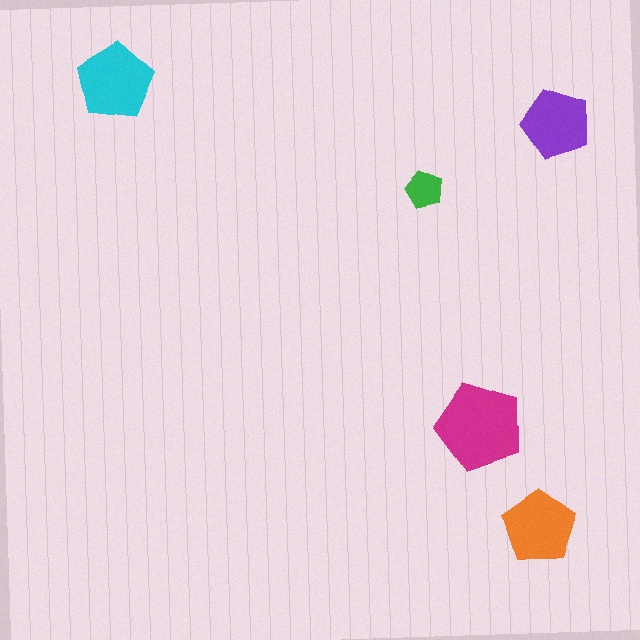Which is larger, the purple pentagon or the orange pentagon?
The orange one.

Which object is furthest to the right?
The purple pentagon is rightmost.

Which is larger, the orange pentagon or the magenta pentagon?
The magenta one.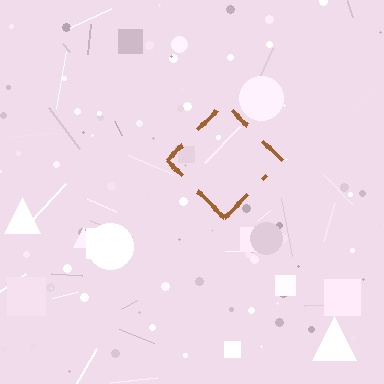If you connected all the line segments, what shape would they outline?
They would outline a diamond.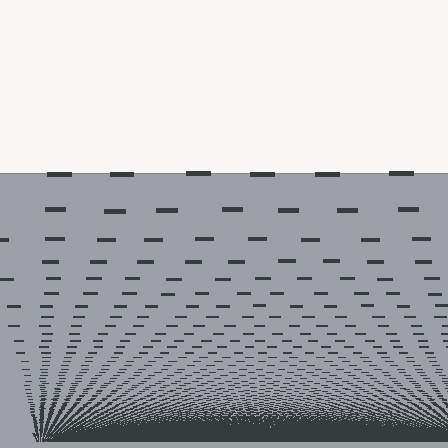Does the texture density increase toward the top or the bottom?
Density increases toward the bottom.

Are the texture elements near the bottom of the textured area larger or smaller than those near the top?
Smaller. The gradient is inverted — elements near the bottom are smaller and denser.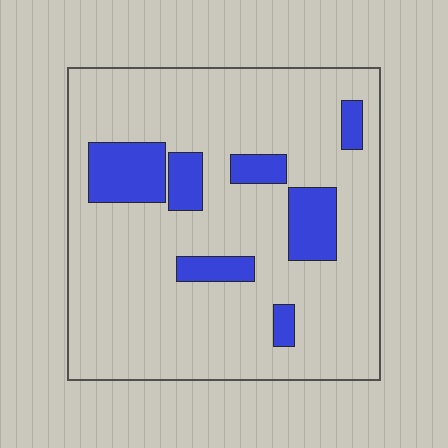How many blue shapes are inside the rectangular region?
7.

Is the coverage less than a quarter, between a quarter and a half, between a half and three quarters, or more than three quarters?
Less than a quarter.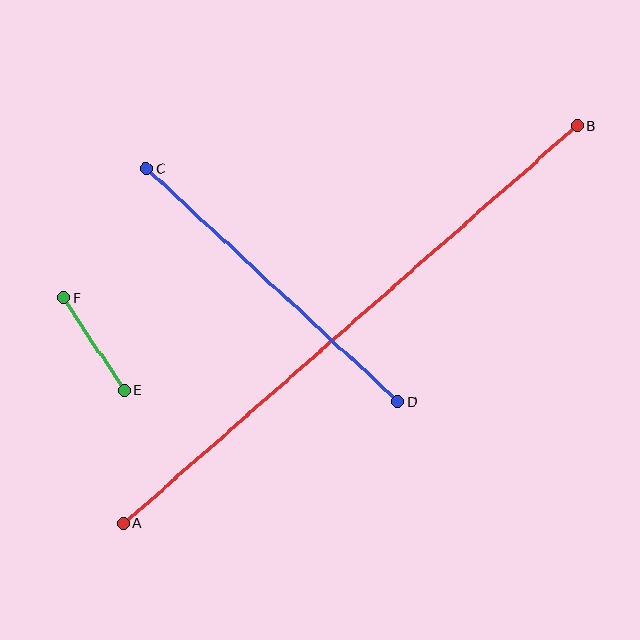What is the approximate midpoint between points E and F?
The midpoint is at approximately (94, 344) pixels.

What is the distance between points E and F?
The distance is approximately 111 pixels.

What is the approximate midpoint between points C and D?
The midpoint is at approximately (272, 285) pixels.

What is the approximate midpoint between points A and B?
The midpoint is at approximately (350, 325) pixels.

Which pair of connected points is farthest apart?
Points A and B are farthest apart.